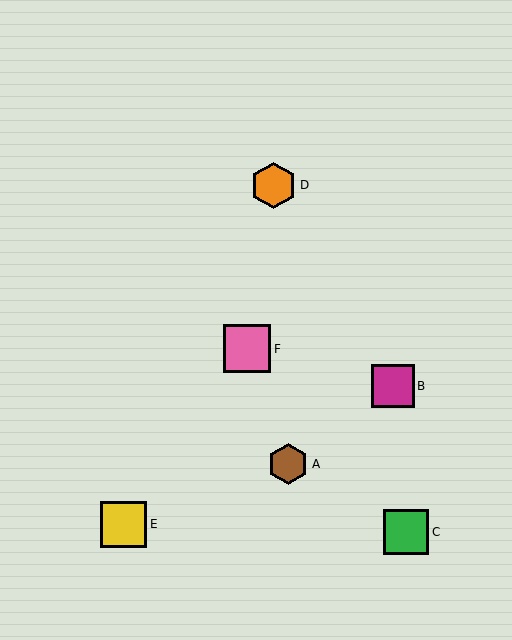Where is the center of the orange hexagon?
The center of the orange hexagon is at (273, 185).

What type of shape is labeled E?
Shape E is a yellow square.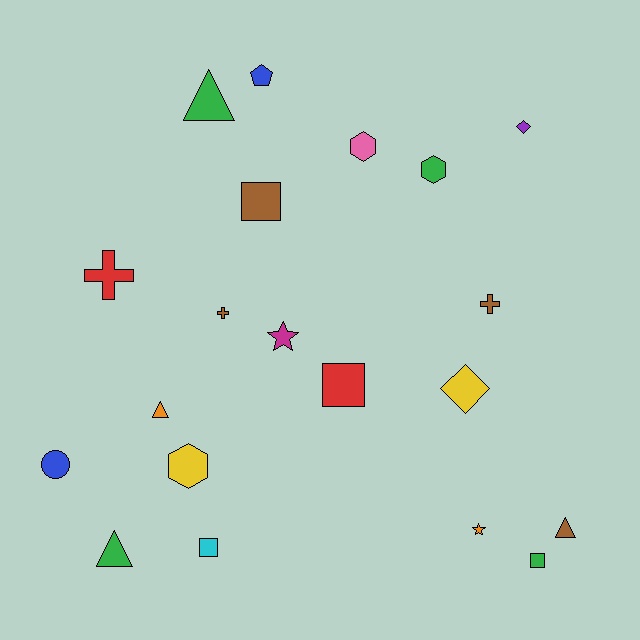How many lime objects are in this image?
There are no lime objects.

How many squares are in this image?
There are 4 squares.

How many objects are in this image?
There are 20 objects.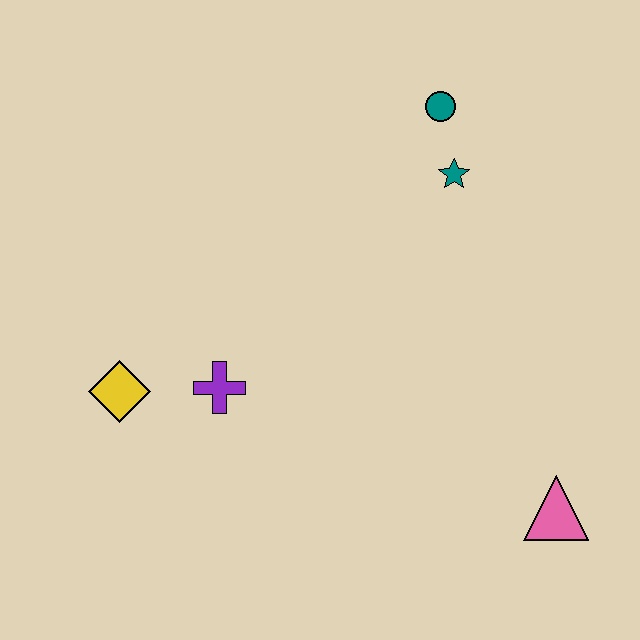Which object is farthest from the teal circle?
The yellow diamond is farthest from the teal circle.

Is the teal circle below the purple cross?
No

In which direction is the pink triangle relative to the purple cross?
The pink triangle is to the right of the purple cross.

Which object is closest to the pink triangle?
The teal star is closest to the pink triangle.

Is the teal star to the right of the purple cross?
Yes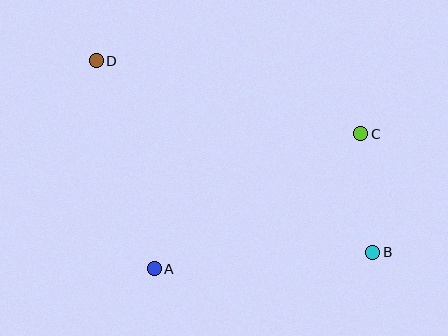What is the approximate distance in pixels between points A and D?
The distance between A and D is approximately 215 pixels.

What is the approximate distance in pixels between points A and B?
The distance between A and B is approximately 220 pixels.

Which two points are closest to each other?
Points B and C are closest to each other.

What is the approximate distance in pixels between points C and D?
The distance between C and D is approximately 274 pixels.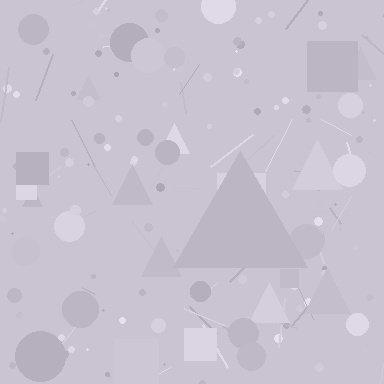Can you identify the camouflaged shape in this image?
The camouflaged shape is a triangle.